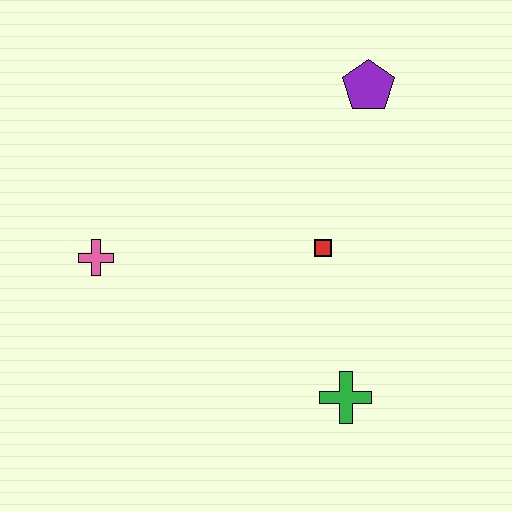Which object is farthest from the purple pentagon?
The pink cross is farthest from the purple pentagon.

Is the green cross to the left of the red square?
No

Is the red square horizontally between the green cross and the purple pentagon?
No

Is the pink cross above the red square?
No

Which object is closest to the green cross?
The red square is closest to the green cross.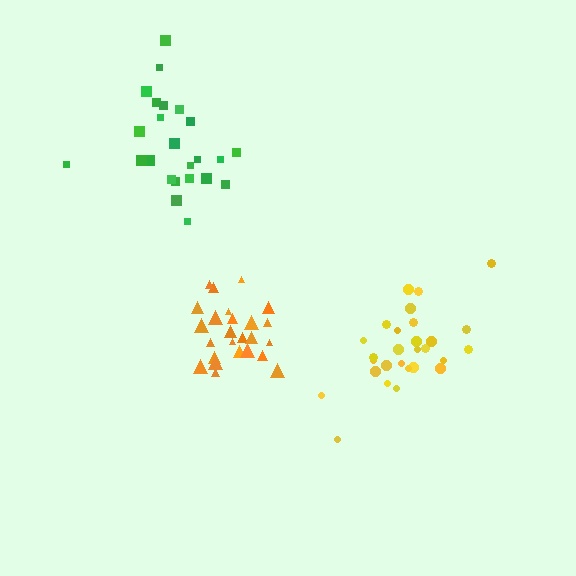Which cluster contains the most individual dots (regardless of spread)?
Yellow (28).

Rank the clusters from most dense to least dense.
orange, yellow, green.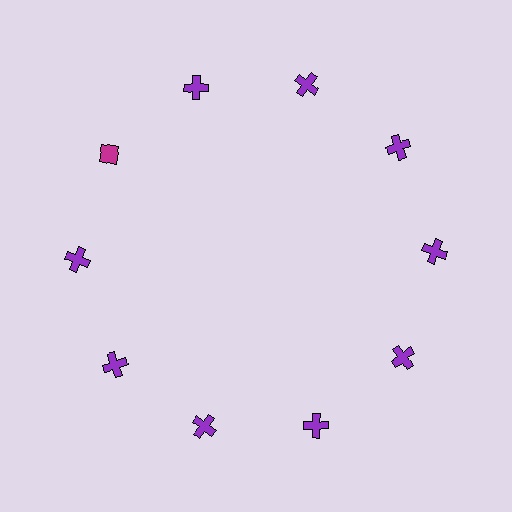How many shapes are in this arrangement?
There are 10 shapes arranged in a ring pattern.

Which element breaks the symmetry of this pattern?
The magenta diamond at roughly the 10 o'clock position breaks the symmetry. All other shapes are purple crosses.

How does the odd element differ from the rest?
It differs in both color (magenta instead of purple) and shape (diamond instead of cross).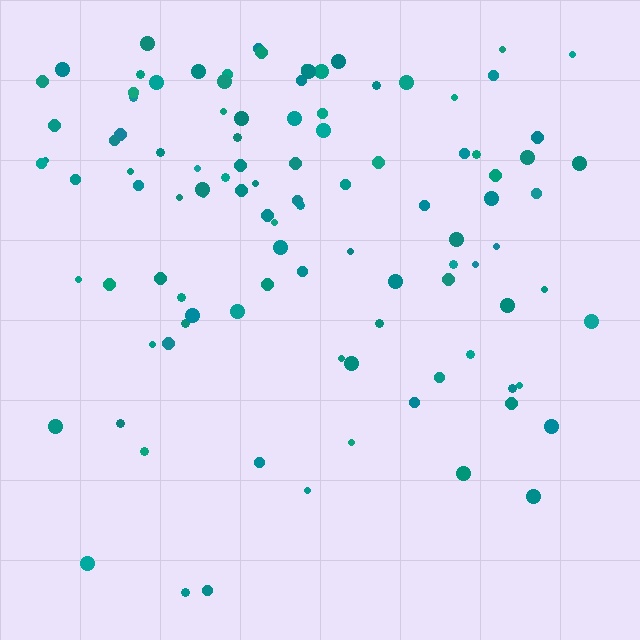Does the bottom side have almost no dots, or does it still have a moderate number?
Still a moderate number, just noticeably fewer than the top.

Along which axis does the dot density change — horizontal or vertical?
Vertical.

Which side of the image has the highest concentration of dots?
The top.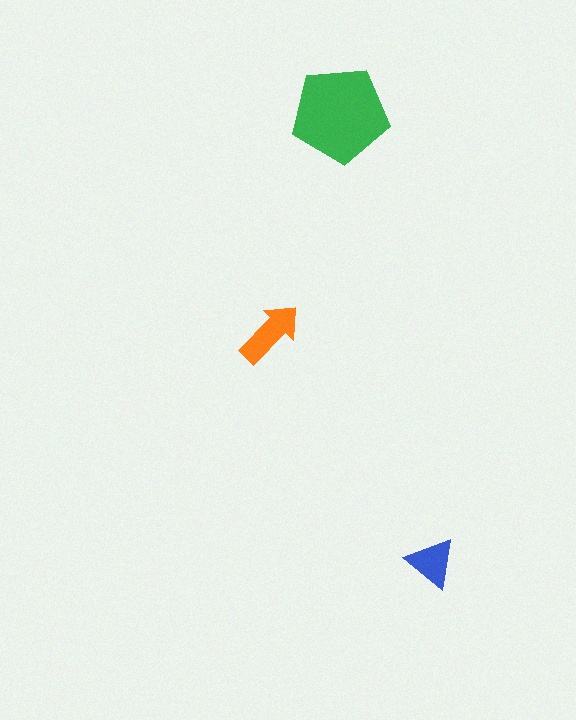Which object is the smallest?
The blue triangle.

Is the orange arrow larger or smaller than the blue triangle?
Larger.